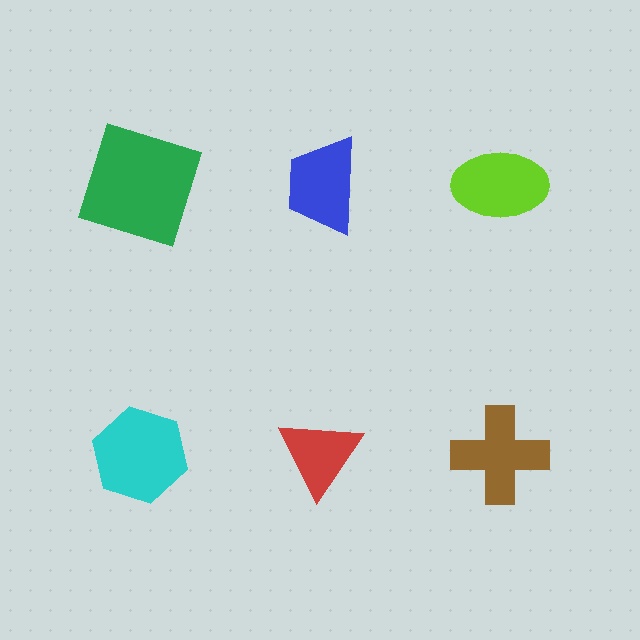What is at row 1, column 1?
A green square.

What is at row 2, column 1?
A cyan hexagon.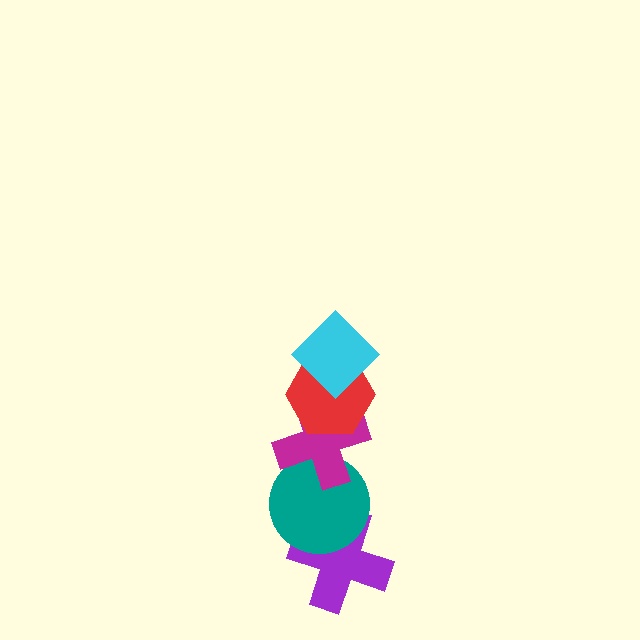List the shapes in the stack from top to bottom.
From top to bottom: the cyan diamond, the red hexagon, the magenta cross, the teal circle, the purple cross.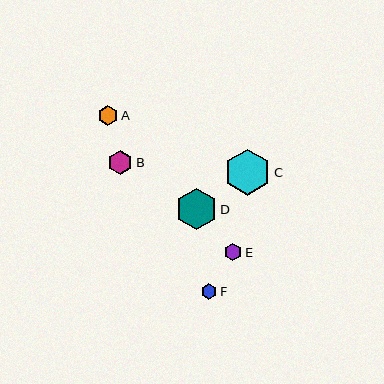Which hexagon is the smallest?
Hexagon F is the smallest with a size of approximately 16 pixels.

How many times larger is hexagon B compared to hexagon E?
Hexagon B is approximately 1.4 times the size of hexagon E.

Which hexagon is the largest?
Hexagon C is the largest with a size of approximately 46 pixels.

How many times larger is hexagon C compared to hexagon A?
Hexagon C is approximately 2.3 times the size of hexagon A.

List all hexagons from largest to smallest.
From largest to smallest: C, D, B, A, E, F.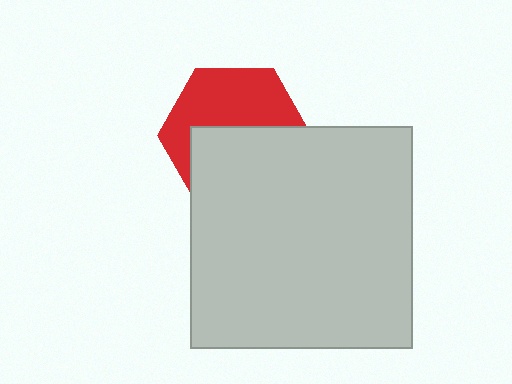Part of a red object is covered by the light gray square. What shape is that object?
It is a hexagon.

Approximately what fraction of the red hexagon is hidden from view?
Roughly 51% of the red hexagon is hidden behind the light gray square.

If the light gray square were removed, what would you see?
You would see the complete red hexagon.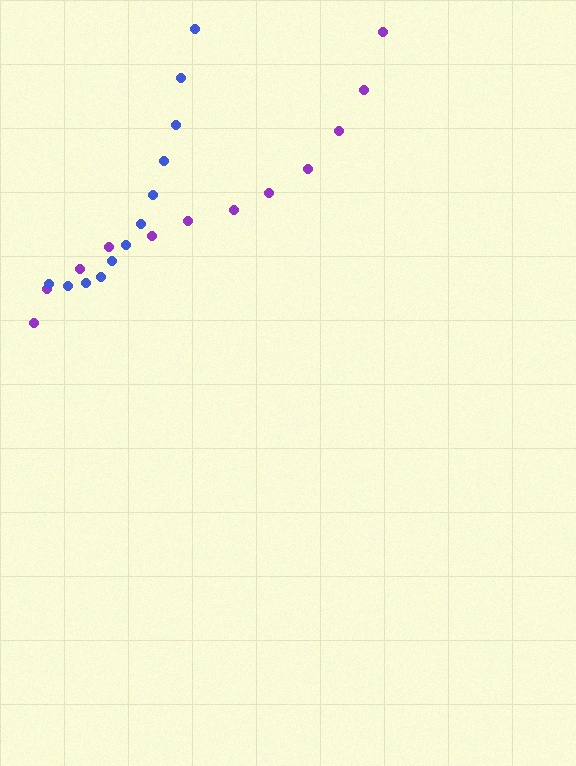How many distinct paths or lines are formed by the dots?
There are 2 distinct paths.